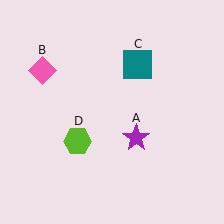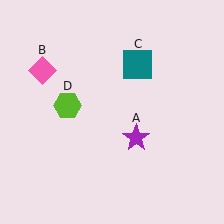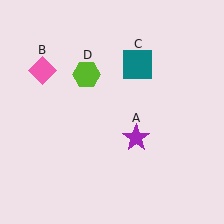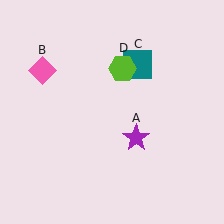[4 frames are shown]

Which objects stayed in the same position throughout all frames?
Purple star (object A) and pink diamond (object B) and teal square (object C) remained stationary.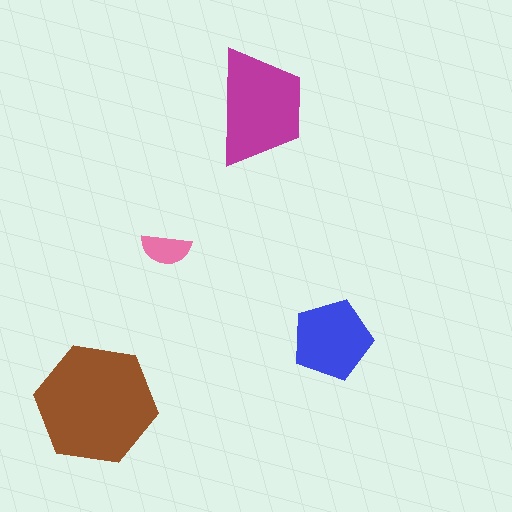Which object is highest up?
The magenta trapezoid is topmost.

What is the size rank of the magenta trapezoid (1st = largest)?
2nd.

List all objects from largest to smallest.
The brown hexagon, the magenta trapezoid, the blue pentagon, the pink semicircle.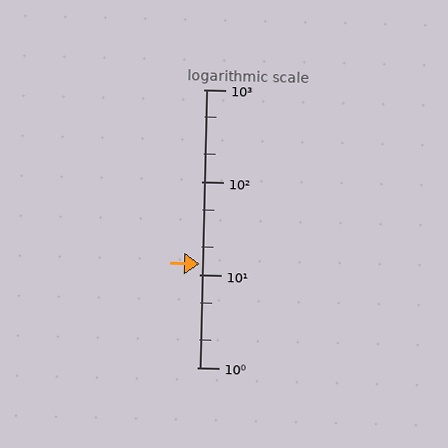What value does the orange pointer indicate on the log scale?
The pointer indicates approximately 13.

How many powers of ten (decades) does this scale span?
The scale spans 3 decades, from 1 to 1000.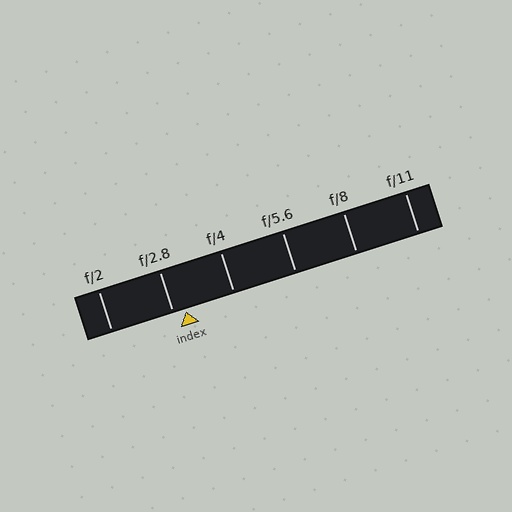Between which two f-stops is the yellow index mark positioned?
The index mark is between f/2.8 and f/4.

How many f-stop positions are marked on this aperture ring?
There are 6 f-stop positions marked.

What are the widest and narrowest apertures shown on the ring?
The widest aperture shown is f/2 and the narrowest is f/11.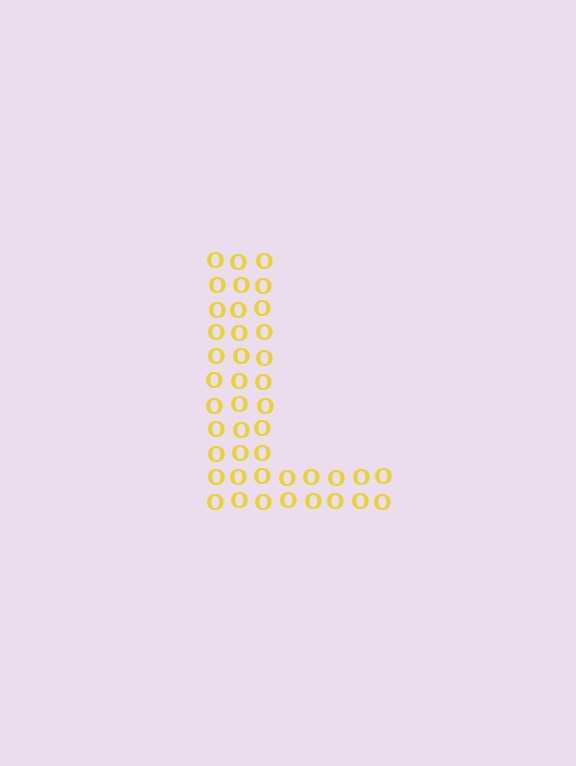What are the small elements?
The small elements are letter O's.